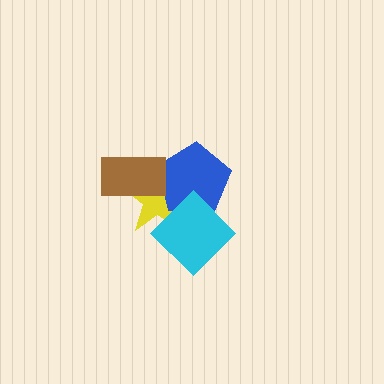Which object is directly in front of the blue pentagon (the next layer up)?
The cyan diamond is directly in front of the blue pentagon.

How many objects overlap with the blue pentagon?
3 objects overlap with the blue pentagon.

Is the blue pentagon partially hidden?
Yes, it is partially covered by another shape.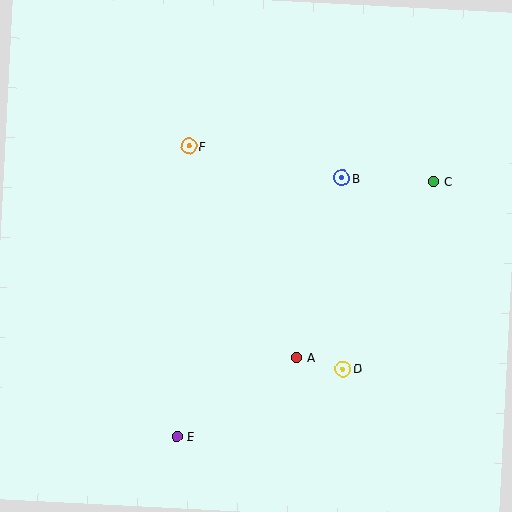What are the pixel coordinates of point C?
Point C is at (434, 181).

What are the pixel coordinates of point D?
Point D is at (343, 369).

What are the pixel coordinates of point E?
Point E is at (177, 436).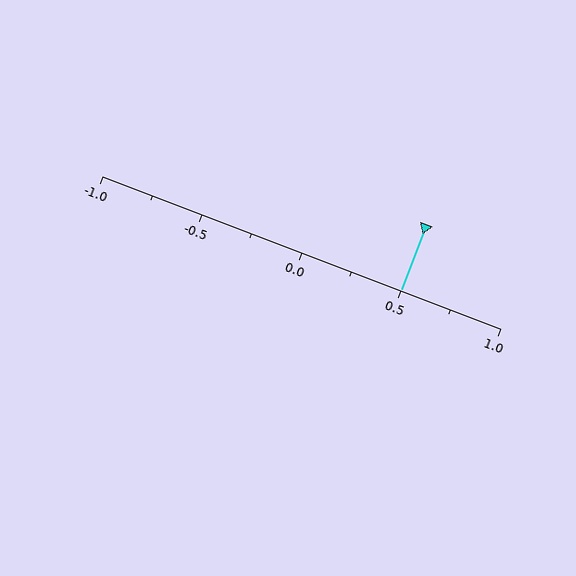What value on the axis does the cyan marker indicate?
The marker indicates approximately 0.5.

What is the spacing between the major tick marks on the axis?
The major ticks are spaced 0.5 apart.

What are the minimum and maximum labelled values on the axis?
The axis runs from -1.0 to 1.0.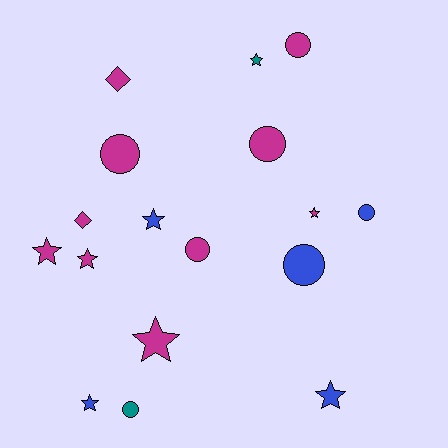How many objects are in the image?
There are 17 objects.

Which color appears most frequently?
Magenta, with 10 objects.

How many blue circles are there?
There are 2 blue circles.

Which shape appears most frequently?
Star, with 8 objects.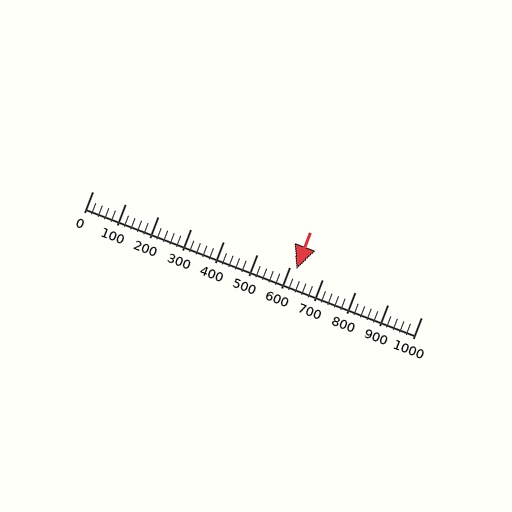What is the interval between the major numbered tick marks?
The major tick marks are spaced 100 units apart.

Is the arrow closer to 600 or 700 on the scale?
The arrow is closer to 600.